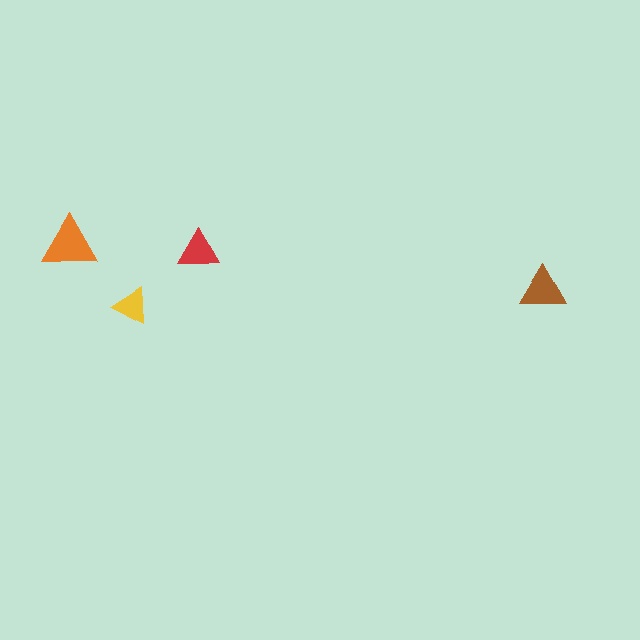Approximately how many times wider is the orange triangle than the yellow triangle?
About 1.5 times wider.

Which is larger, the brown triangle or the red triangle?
The brown one.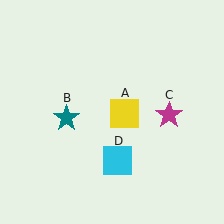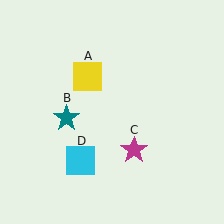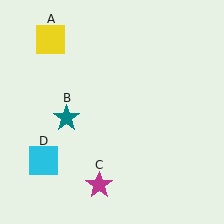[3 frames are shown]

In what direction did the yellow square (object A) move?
The yellow square (object A) moved up and to the left.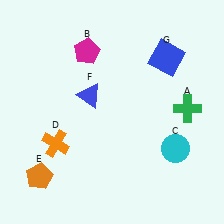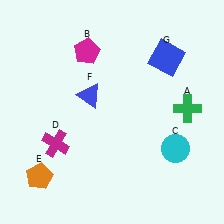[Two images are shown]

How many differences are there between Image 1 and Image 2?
There is 1 difference between the two images.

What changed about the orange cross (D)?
In Image 1, D is orange. In Image 2, it changed to magenta.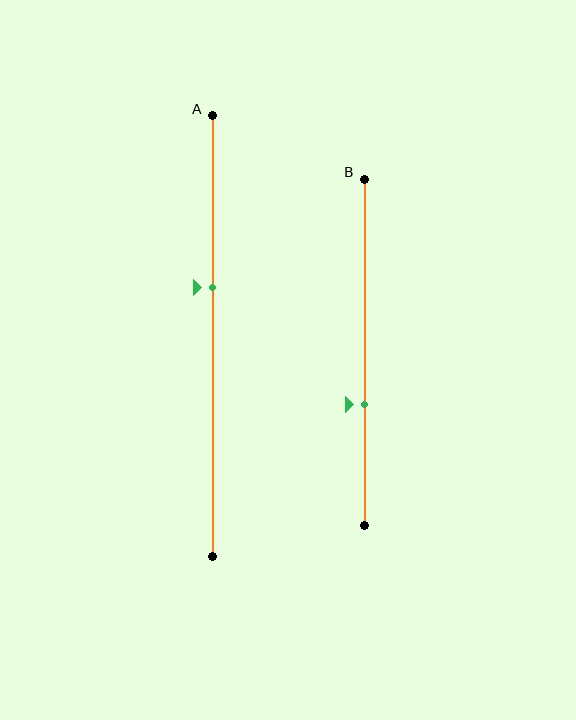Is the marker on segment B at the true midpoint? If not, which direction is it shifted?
No, the marker on segment B is shifted downward by about 15% of the segment length.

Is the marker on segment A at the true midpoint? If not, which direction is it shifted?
No, the marker on segment A is shifted upward by about 11% of the segment length.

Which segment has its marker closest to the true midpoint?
Segment A has its marker closest to the true midpoint.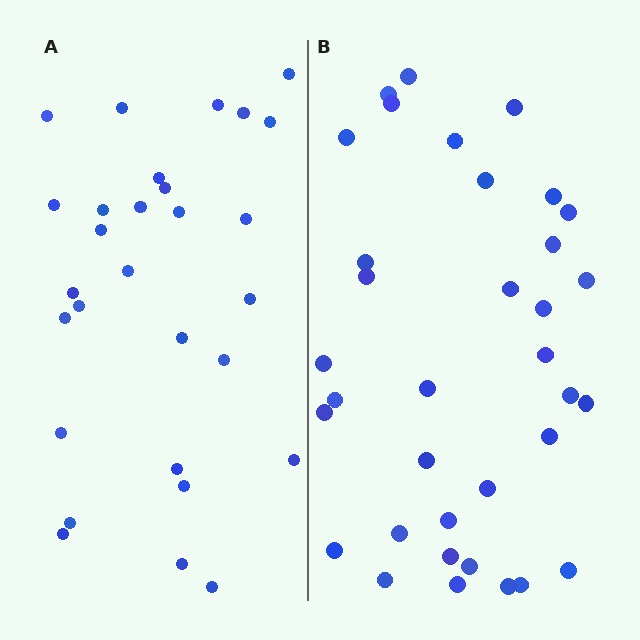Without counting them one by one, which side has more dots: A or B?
Region B (the right region) has more dots.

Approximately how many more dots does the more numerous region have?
Region B has about 6 more dots than region A.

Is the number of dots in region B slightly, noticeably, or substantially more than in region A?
Region B has only slightly more — the two regions are fairly close. The ratio is roughly 1.2 to 1.